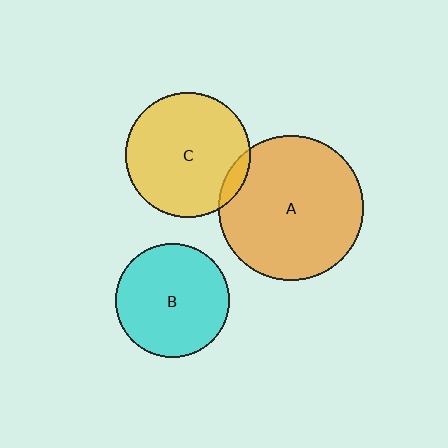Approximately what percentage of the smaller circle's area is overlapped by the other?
Approximately 5%.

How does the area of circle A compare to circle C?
Approximately 1.3 times.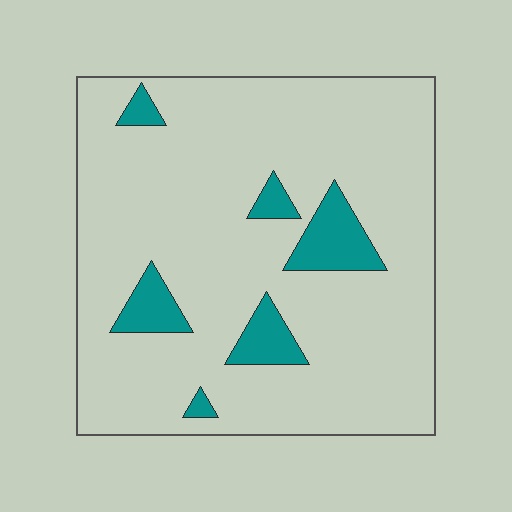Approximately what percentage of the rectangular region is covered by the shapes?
Approximately 10%.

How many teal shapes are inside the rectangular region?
6.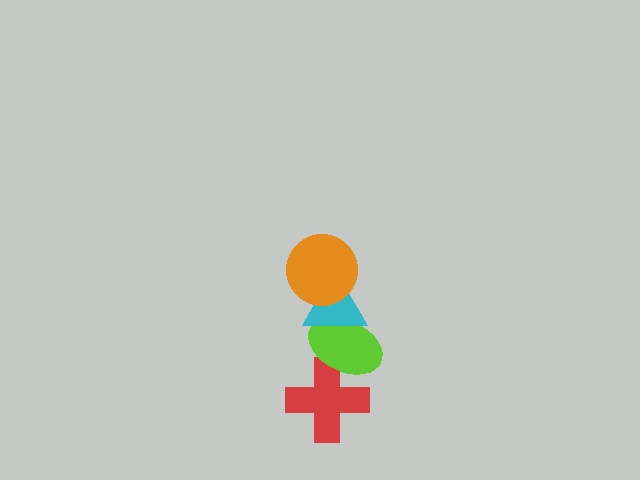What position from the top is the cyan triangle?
The cyan triangle is 2nd from the top.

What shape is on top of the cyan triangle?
The orange circle is on top of the cyan triangle.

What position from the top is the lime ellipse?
The lime ellipse is 3rd from the top.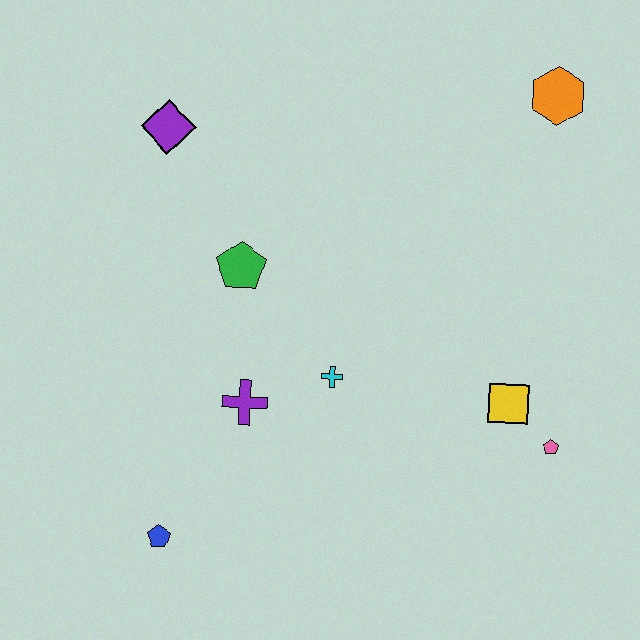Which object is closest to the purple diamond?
The green pentagon is closest to the purple diamond.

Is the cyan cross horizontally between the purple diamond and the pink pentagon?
Yes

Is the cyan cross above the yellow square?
Yes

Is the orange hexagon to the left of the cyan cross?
No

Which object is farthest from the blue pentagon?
The orange hexagon is farthest from the blue pentagon.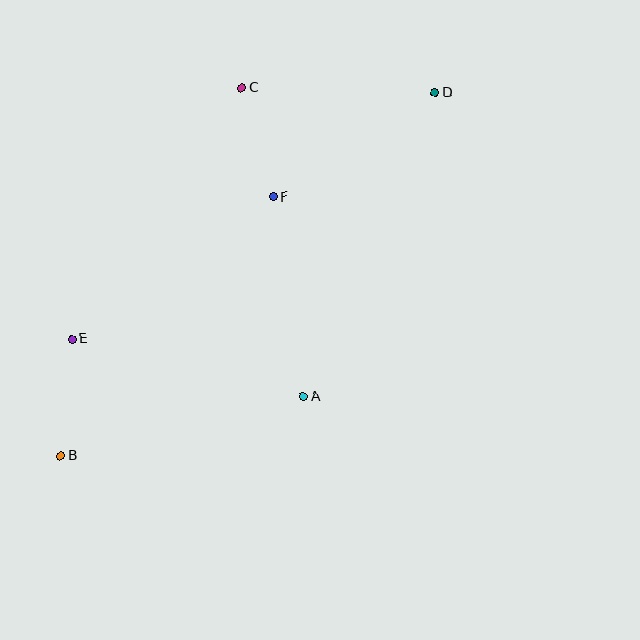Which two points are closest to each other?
Points C and F are closest to each other.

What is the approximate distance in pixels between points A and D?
The distance between A and D is approximately 331 pixels.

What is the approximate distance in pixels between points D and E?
The distance between D and E is approximately 439 pixels.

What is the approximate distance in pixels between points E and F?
The distance between E and F is approximately 246 pixels.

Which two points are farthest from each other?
Points B and D are farthest from each other.